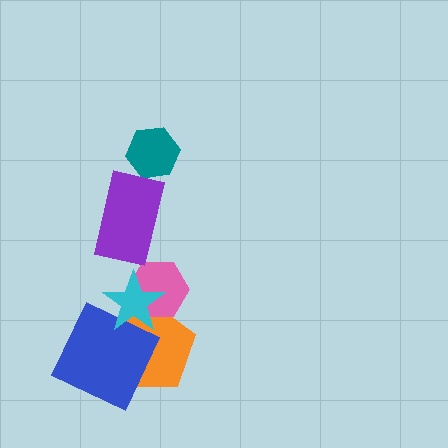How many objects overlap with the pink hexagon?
2 objects overlap with the pink hexagon.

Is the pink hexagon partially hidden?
Yes, it is partially covered by another shape.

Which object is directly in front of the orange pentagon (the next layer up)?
The blue square is directly in front of the orange pentagon.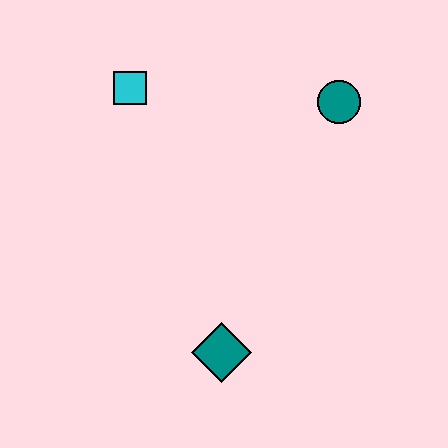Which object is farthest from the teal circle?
The teal diamond is farthest from the teal circle.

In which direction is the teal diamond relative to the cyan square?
The teal diamond is below the cyan square.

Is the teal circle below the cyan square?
Yes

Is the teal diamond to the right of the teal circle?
No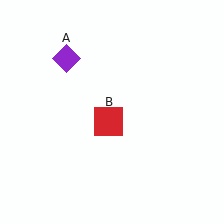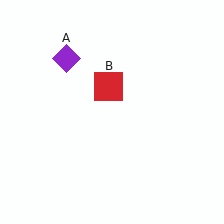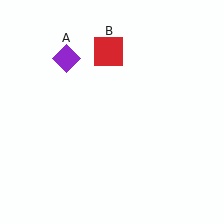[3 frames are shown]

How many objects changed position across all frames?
1 object changed position: red square (object B).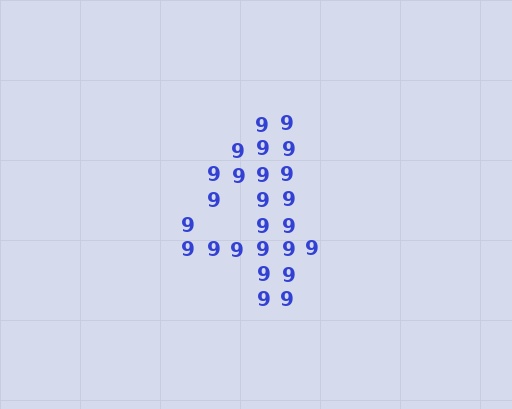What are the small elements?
The small elements are digit 9's.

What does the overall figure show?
The overall figure shows the digit 4.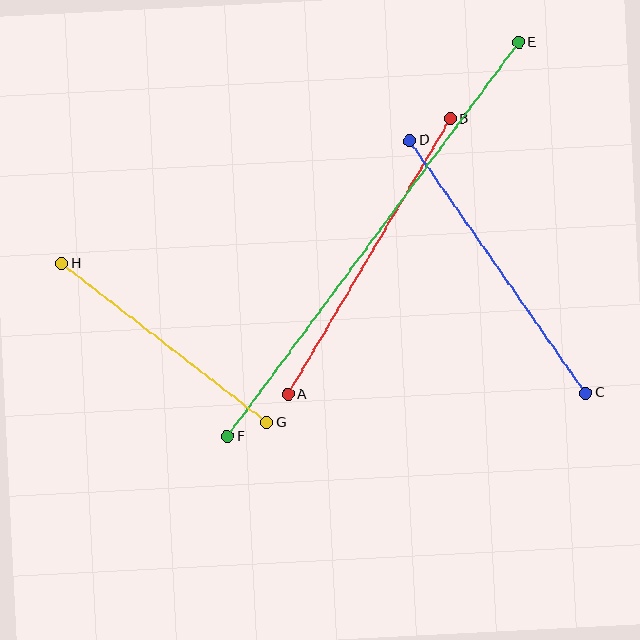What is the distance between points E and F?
The distance is approximately 490 pixels.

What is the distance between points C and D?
The distance is approximately 308 pixels.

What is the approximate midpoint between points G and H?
The midpoint is at approximately (164, 343) pixels.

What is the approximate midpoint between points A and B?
The midpoint is at approximately (369, 257) pixels.